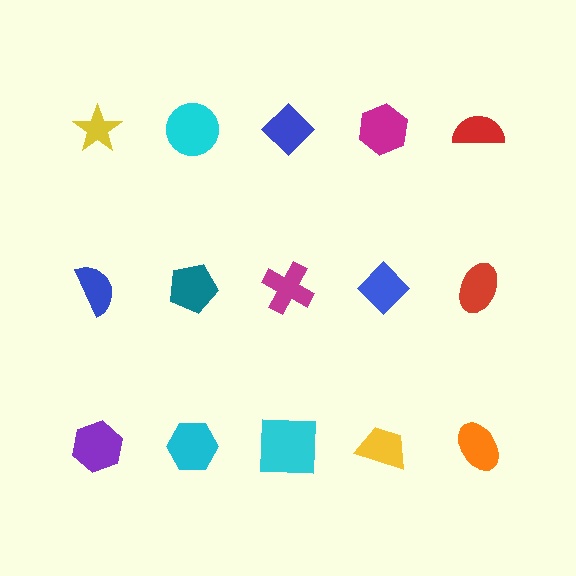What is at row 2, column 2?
A teal pentagon.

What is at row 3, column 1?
A purple hexagon.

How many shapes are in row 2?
5 shapes.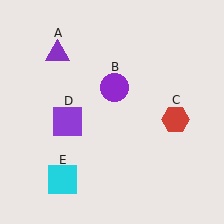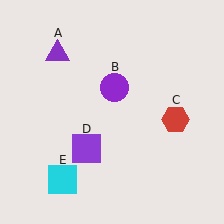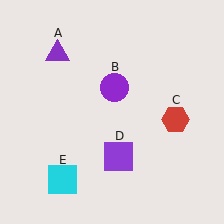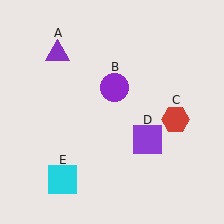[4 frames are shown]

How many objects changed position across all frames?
1 object changed position: purple square (object D).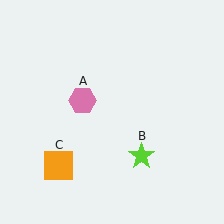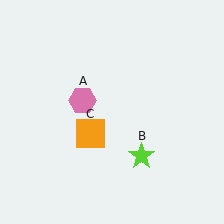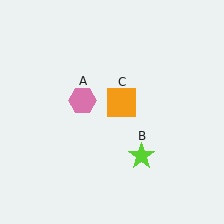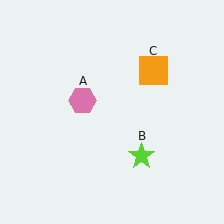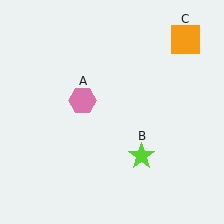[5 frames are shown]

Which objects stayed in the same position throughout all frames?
Pink hexagon (object A) and lime star (object B) remained stationary.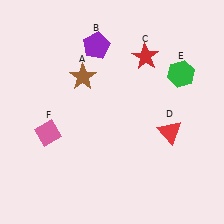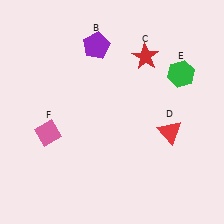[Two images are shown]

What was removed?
The brown star (A) was removed in Image 2.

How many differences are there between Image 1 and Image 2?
There is 1 difference between the two images.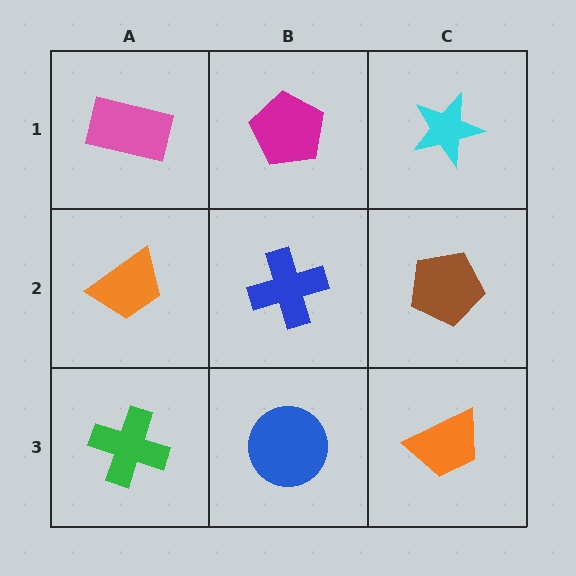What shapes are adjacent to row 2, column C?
A cyan star (row 1, column C), an orange trapezoid (row 3, column C), a blue cross (row 2, column B).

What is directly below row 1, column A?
An orange trapezoid.